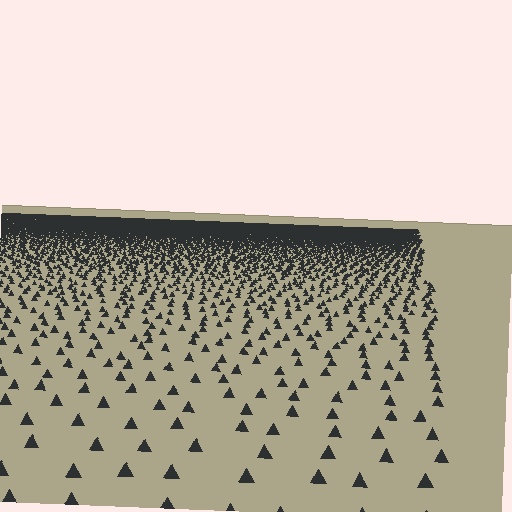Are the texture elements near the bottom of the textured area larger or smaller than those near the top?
Larger. Near the bottom, elements are closer to the viewer and appear at a bigger on-screen size.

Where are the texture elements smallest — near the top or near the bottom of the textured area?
Near the top.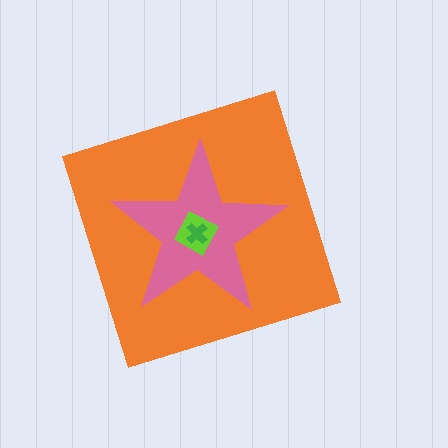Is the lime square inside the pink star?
Yes.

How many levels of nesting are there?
4.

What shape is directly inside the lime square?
The green cross.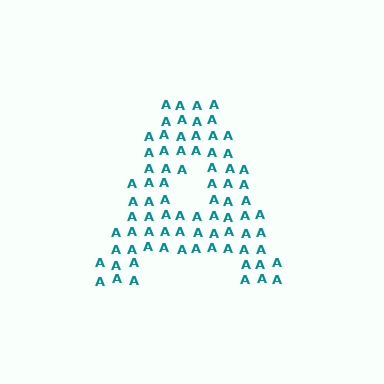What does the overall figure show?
The overall figure shows the letter A.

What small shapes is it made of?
It is made of small letter A's.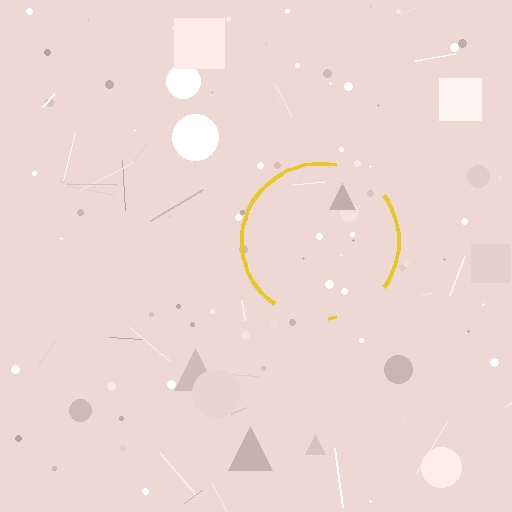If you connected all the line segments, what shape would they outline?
They would outline a circle.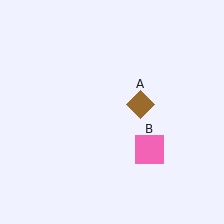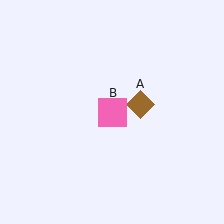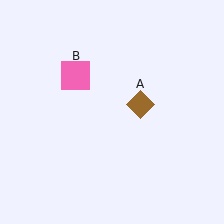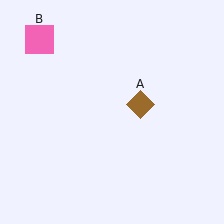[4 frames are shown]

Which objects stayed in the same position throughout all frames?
Brown diamond (object A) remained stationary.